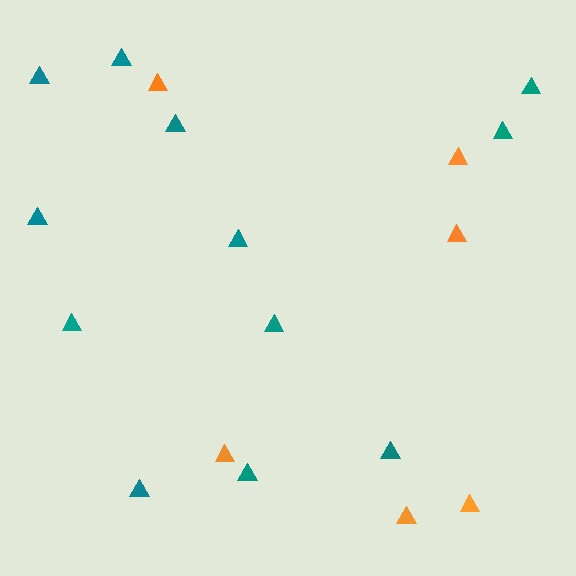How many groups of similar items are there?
There are 2 groups: one group of orange triangles (6) and one group of teal triangles (12).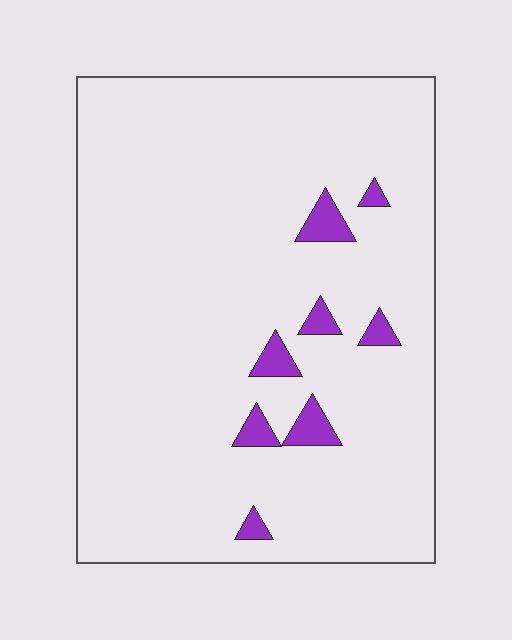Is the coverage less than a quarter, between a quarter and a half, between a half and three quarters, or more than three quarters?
Less than a quarter.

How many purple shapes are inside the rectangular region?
8.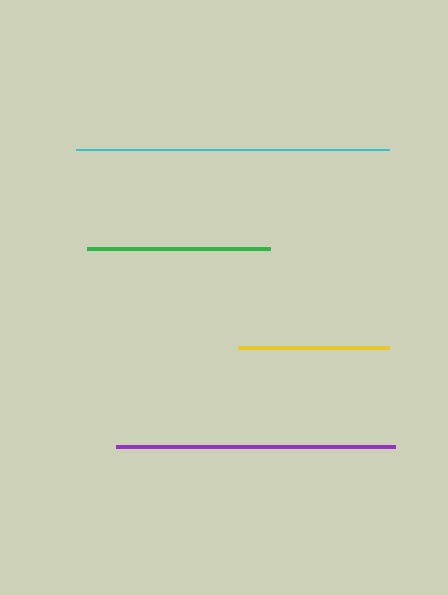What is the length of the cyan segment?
The cyan segment is approximately 313 pixels long.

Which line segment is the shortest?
The yellow line is the shortest at approximately 150 pixels.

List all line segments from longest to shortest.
From longest to shortest: cyan, purple, green, yellow.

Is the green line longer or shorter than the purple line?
The purple line is longer than the green line.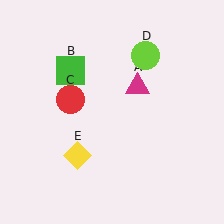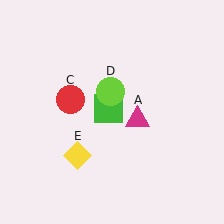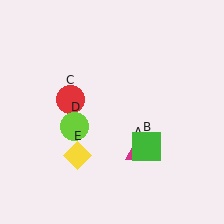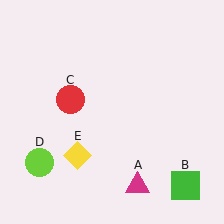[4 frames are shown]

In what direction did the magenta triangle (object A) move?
The magenta triangle (object A) moved down.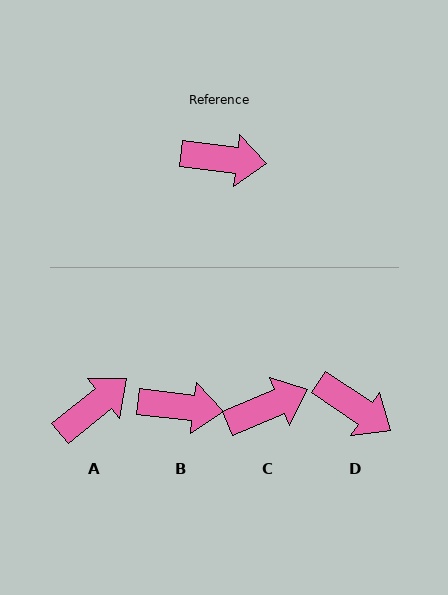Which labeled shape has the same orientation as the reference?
B.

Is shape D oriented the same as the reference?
No, it is off by about 27 degrees.